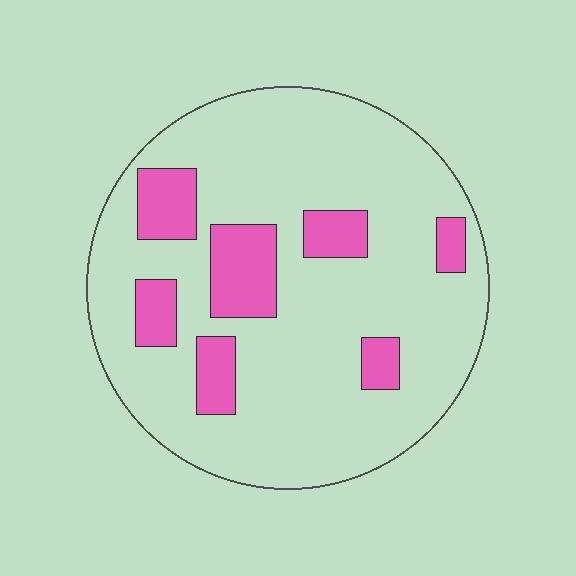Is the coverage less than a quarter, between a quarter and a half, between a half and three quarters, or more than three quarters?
Less than a quarter.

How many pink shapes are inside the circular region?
7.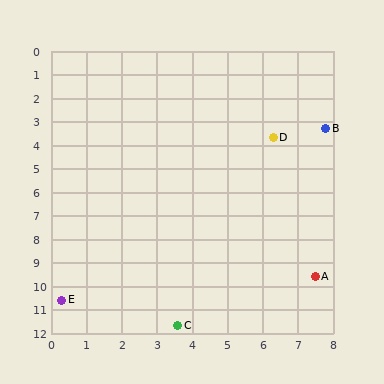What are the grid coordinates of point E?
Point E is at approximately (0.3, 10.6).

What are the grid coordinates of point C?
Point C is at approximately (3.6, 11.7).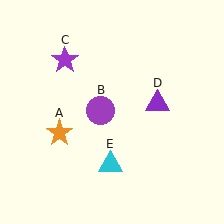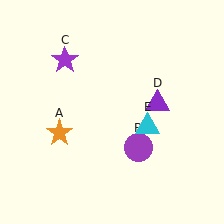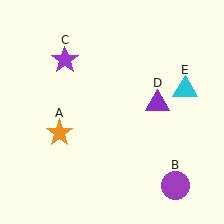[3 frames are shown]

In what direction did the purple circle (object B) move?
The purple circle (object B) moved down and to the right.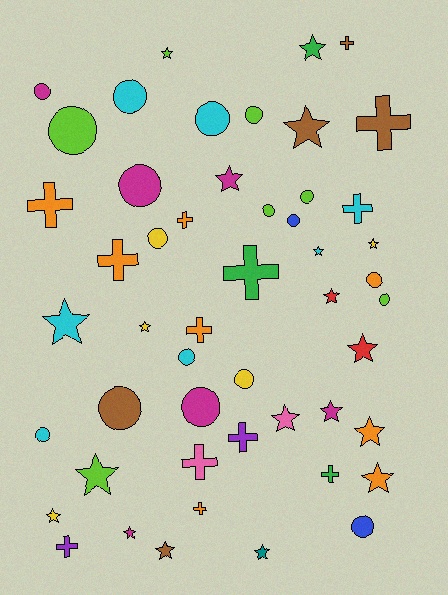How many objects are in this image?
There are 50 objects.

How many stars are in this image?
There are 19 stars.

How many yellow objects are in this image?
There are 5 yellow objects.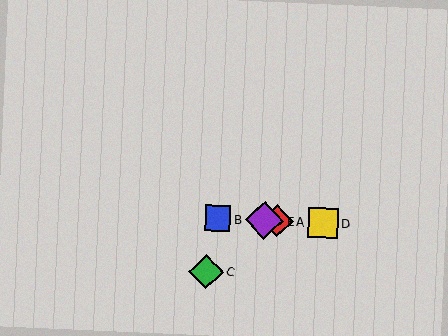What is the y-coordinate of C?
Object C is at y≈272.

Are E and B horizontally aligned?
Yes, both are at y≈220.